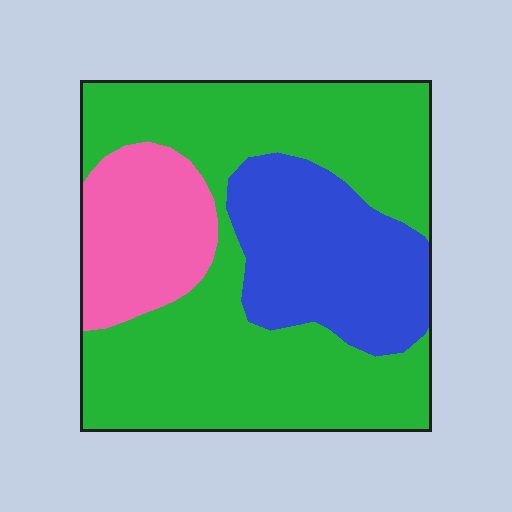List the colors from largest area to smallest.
From largest to smallest: green, blue, pink.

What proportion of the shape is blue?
Blue covers around 25% of the shape.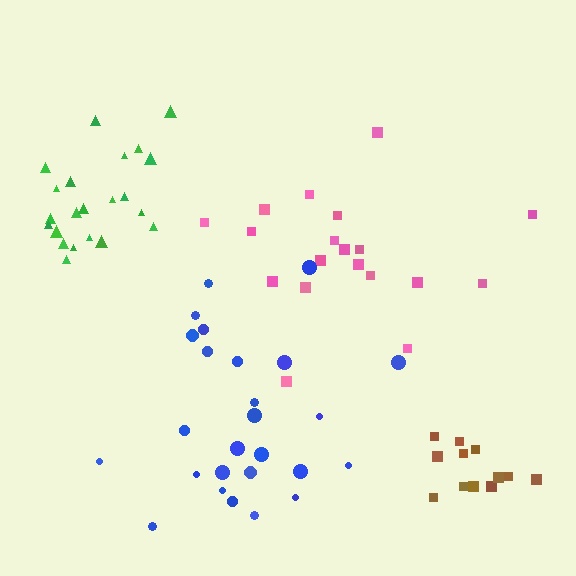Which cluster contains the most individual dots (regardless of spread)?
Blue (27).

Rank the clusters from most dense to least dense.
brown, green, blue, pink.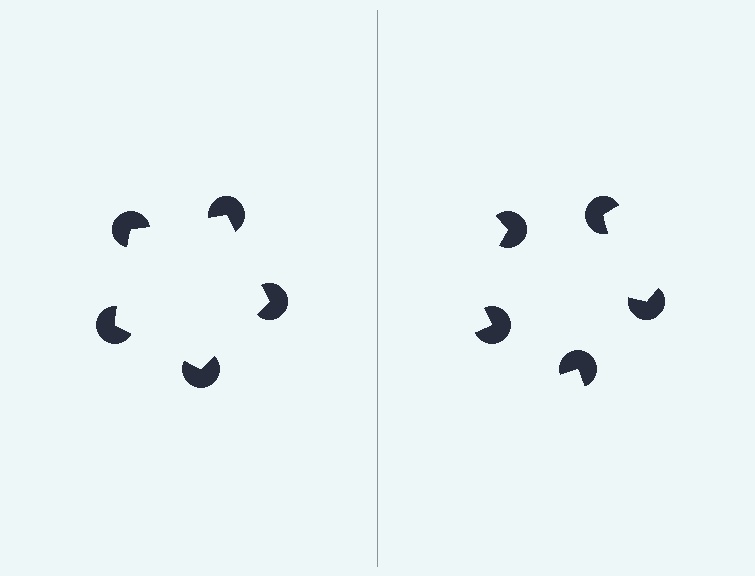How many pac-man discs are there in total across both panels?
10 — 5 on each side.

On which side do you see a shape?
An illusory pentagon appears on the left side. On the right side the wedge cuts are rotated, so no coherent shape forms.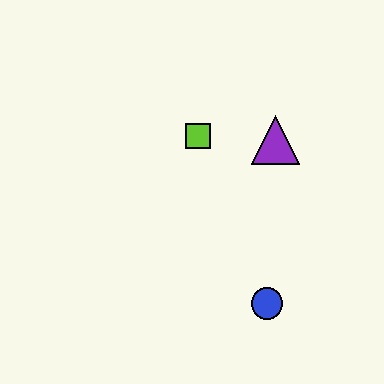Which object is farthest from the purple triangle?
The blue circle is farthest from the purple triangle.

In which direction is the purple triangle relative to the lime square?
The purple triangle is to the right of the lime square.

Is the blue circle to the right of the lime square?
Yes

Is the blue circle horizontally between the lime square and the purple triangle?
Yes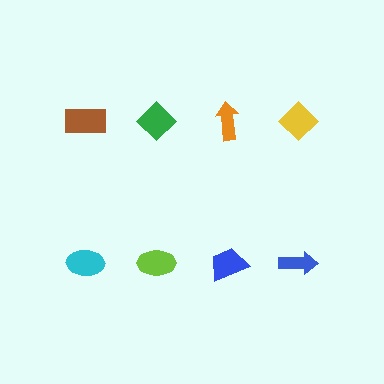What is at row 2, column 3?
A blue trapezoid.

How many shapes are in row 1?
4 shapes.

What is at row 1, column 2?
A green diamond.